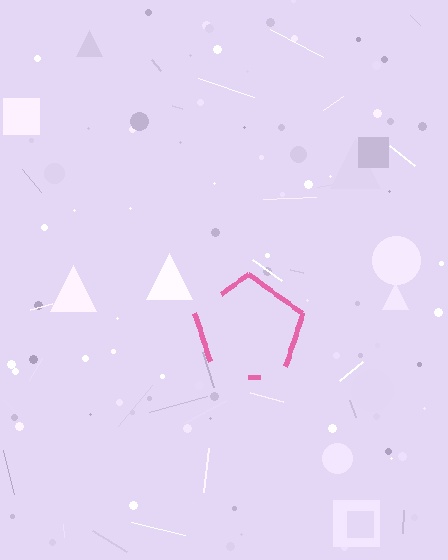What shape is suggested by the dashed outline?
The dashed outline suggests a pentagon.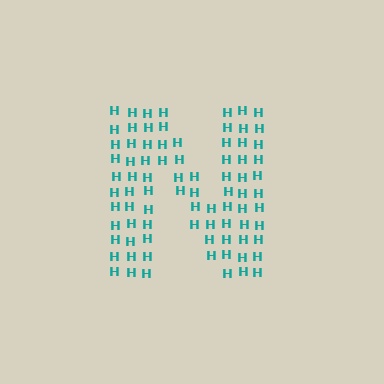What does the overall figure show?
The overall figure shows the letter N.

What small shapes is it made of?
It is made of small letter H's.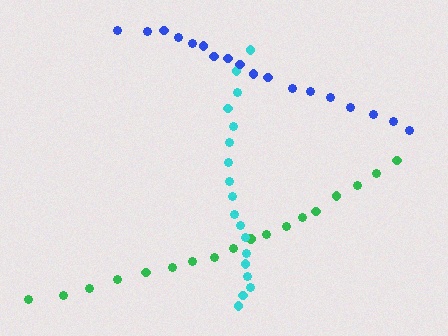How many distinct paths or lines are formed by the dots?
There are 3 distinct paths.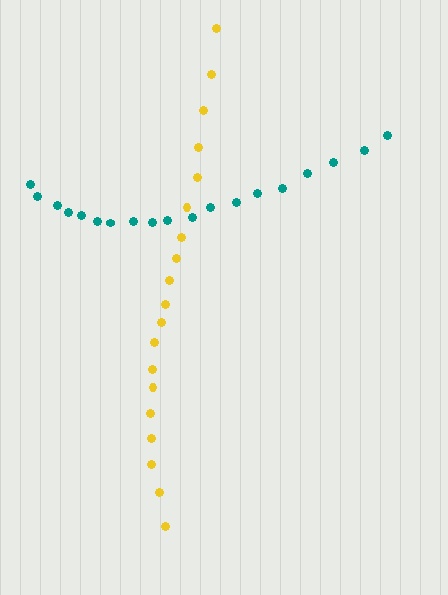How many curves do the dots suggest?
There are 2 distinct paths.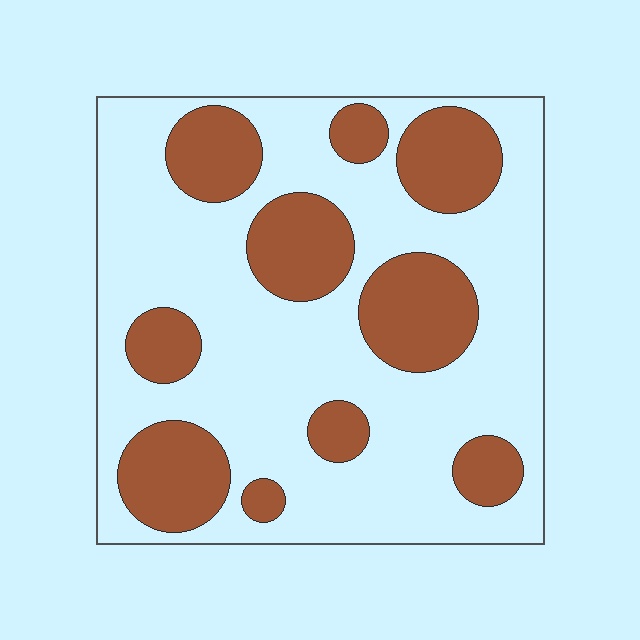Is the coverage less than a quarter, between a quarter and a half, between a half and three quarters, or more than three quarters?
Between a quarter and a half.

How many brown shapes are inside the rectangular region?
10.